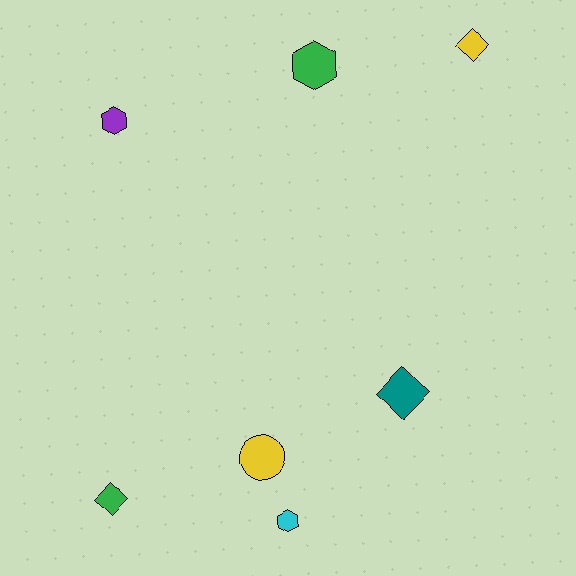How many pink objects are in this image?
There are no pink objects.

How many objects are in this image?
There are 7 objects.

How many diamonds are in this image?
There are 3 diamonds.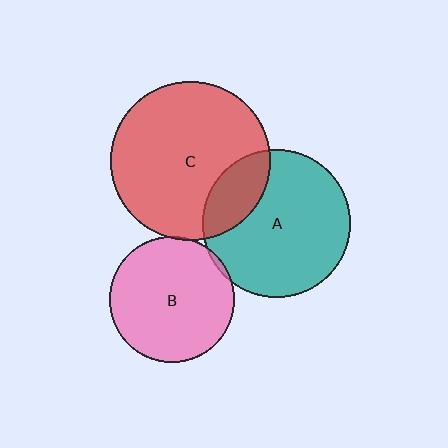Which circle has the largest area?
Circle C (red).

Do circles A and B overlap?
Yes.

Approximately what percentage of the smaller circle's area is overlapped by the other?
Approximately 5%.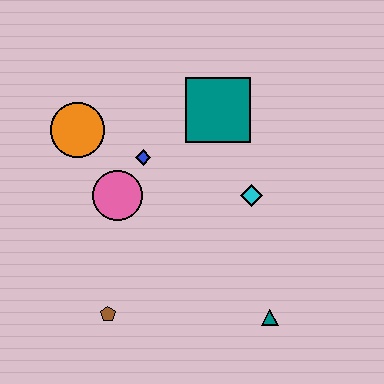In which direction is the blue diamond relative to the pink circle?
The blue diamond is above the pink circle.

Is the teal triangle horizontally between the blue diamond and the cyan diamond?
No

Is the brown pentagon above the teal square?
No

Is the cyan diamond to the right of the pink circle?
Yes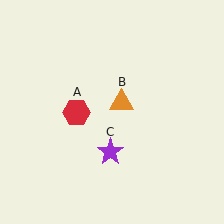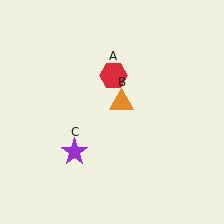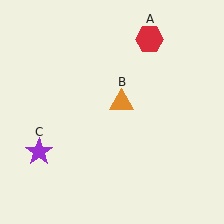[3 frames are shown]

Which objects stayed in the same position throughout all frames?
Orange triangle (object B) remained stationary.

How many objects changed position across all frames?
2 objects changed position: red hexagon (object A), purple star (object C).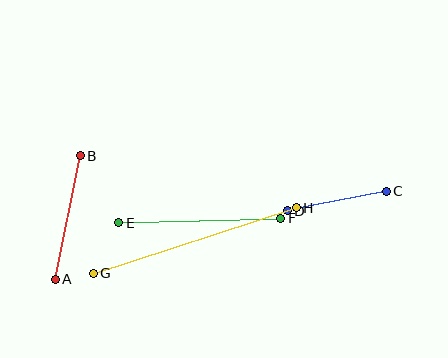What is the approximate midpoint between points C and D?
The midpoint is at approximately (337, 201) pixels.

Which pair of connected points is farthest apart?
Points G and H are farthest apart.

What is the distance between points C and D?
The distance is approximately 101 pixels.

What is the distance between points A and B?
The distance is approximately 126 pixels.